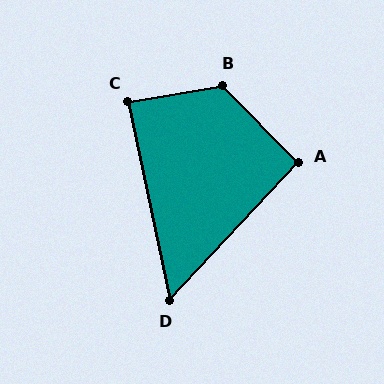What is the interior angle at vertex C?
Approximately 88 degrees (approximately right).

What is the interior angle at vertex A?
Approximately 92 degrees (approximately right).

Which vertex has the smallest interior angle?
D, at approximately 55 degrees.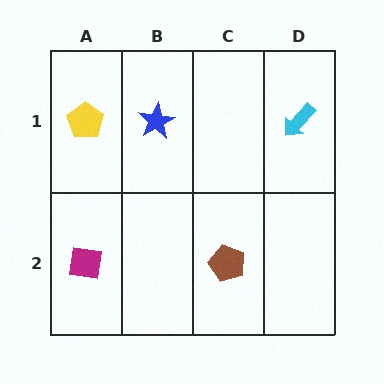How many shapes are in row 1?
3 shapes.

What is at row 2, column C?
A brown pentagon.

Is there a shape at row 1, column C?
No, that cell is empty.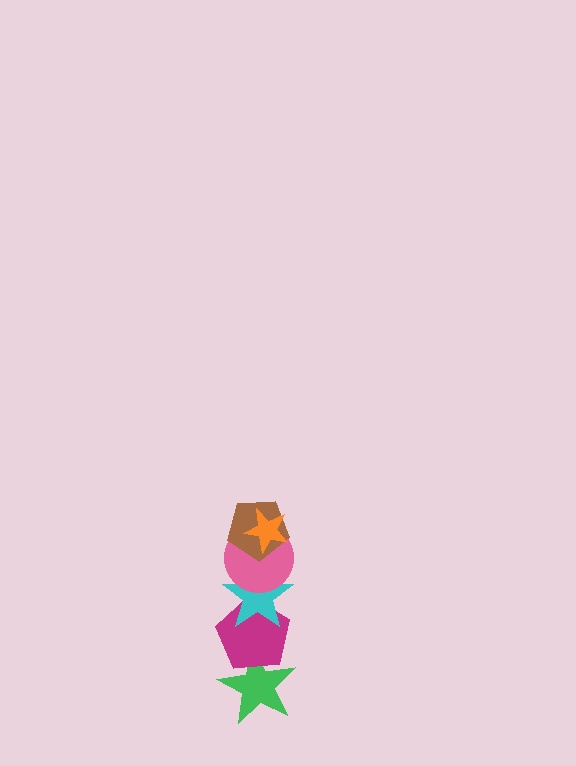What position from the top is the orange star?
The orange star is 1st from the top.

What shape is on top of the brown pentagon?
The orange star is on top of the brown pentagon.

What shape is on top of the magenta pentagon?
The cyan star is on top of the magenta pentagon.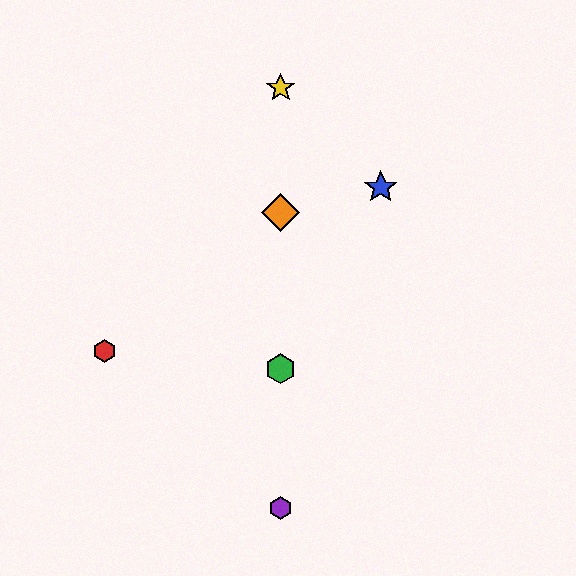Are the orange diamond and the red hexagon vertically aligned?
No, the orange diamond is at x≈281 and the red hexagon is at x≈105.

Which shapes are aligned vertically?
The green hexagon, the yellow star, the purple hexagon, the orange diamond are aligned vertically.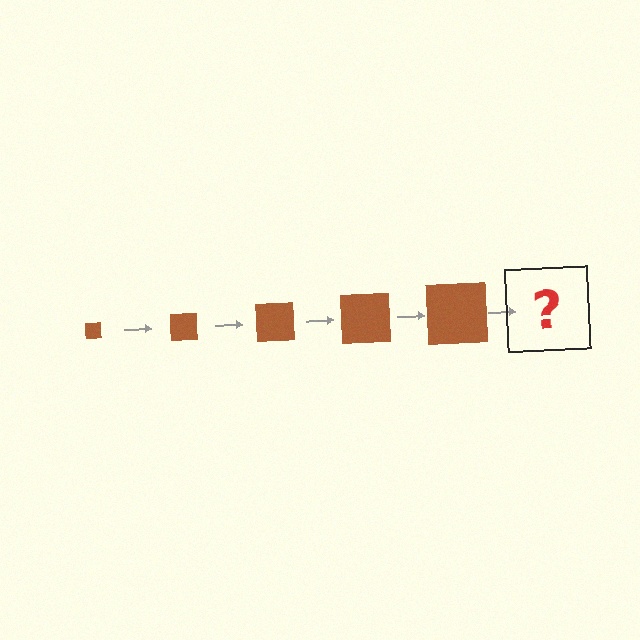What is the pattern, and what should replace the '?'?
The pattern is that the square gets progressively larger each step. The '?' should be a brown square, larger than the previous one.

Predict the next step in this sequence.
The next step is a brown square, larger than the previous one.